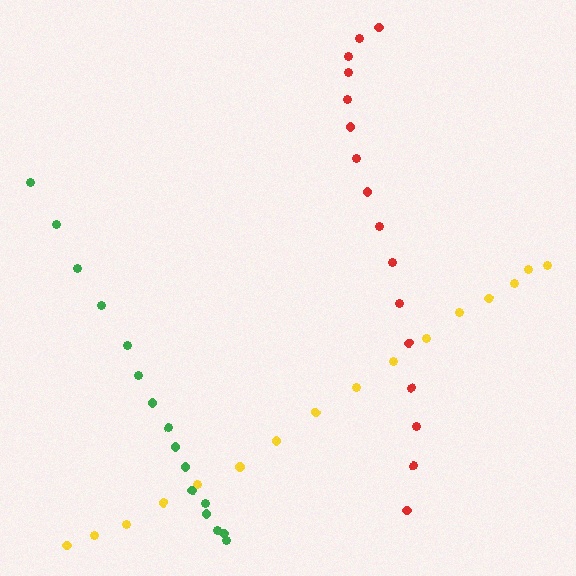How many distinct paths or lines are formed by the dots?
There are 3 distinct paths.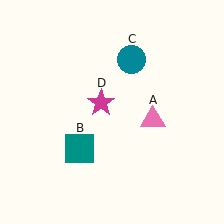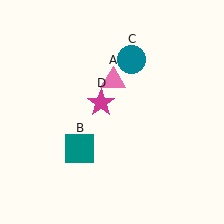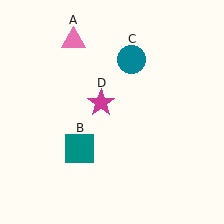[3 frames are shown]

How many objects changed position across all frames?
1 object changed position: pink triangle (object A).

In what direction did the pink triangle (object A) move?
The pink triangle (object A) moved up and to the left.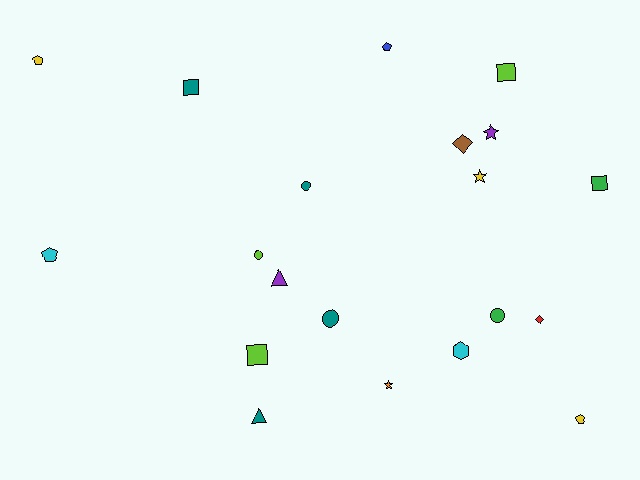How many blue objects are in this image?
There is 1 blue object.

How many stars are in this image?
There are 3 stars.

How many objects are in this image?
There are 20 objects.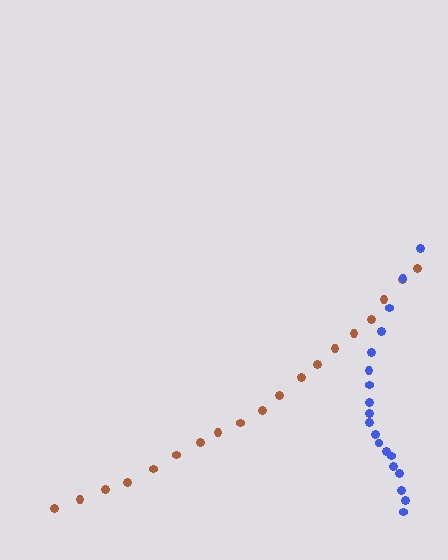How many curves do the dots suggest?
There are 2 distinct paths.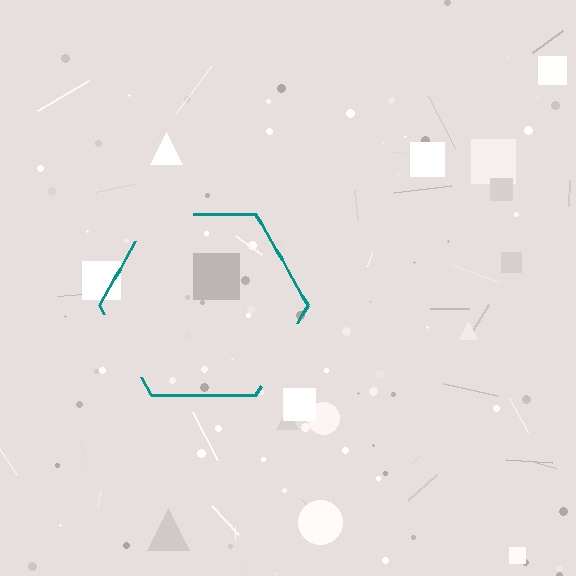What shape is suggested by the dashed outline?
The dashed outline suggests a hexagon.